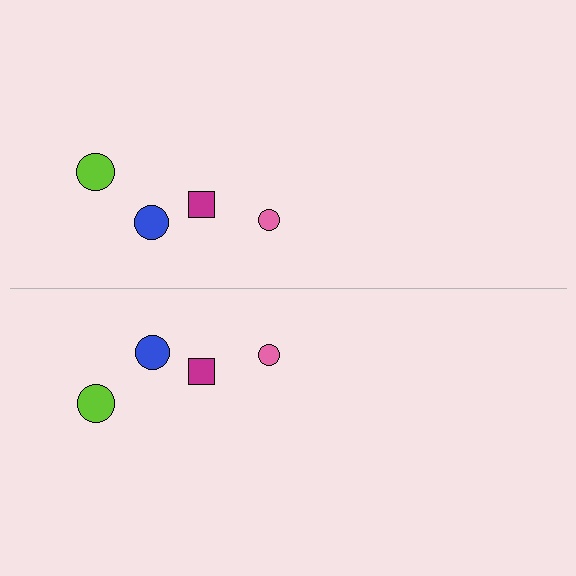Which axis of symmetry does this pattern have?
The pattern has a horizontal axis of symmetry running through the center of the image.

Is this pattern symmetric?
Yes, this pattern has bilateral (reflection) symmetry.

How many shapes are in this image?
There are 8 shapes in this image.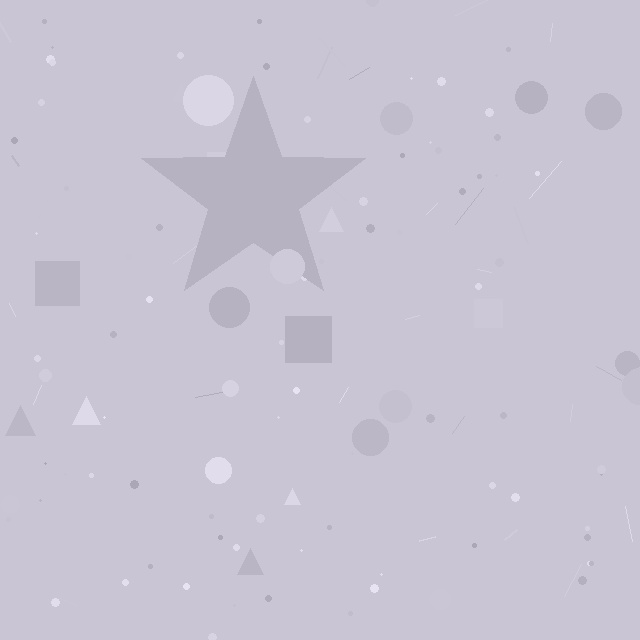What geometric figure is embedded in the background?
A star is embedded in the background.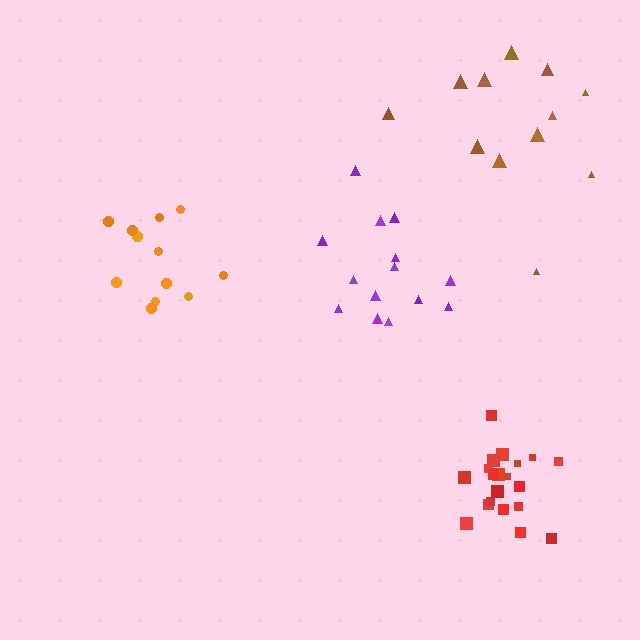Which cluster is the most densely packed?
Red.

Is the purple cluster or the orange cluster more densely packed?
Orange.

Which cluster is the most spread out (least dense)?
Brown.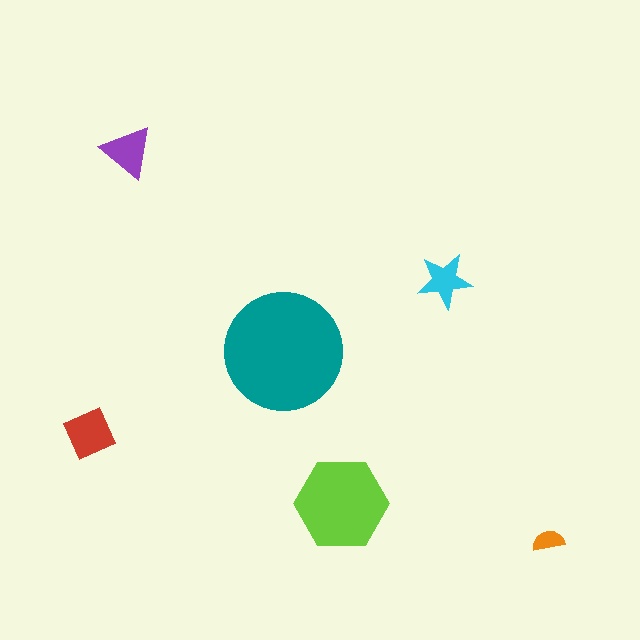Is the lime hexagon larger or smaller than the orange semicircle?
Larger.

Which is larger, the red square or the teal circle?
The teal circle.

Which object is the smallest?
The orange semicircle.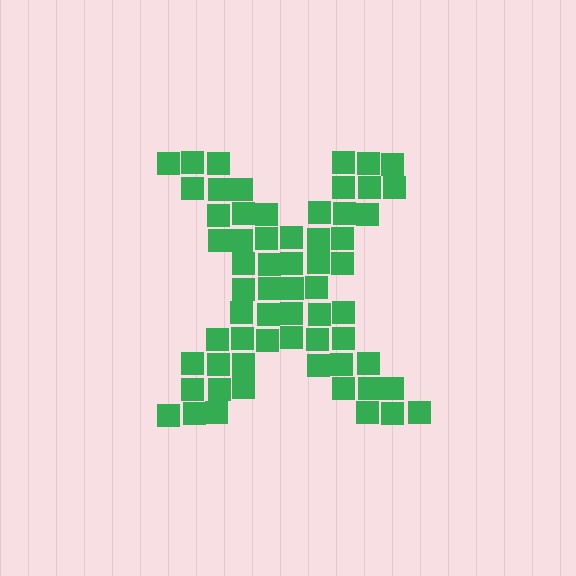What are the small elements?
The small elements are squares.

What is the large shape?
The large shape is the letter X.